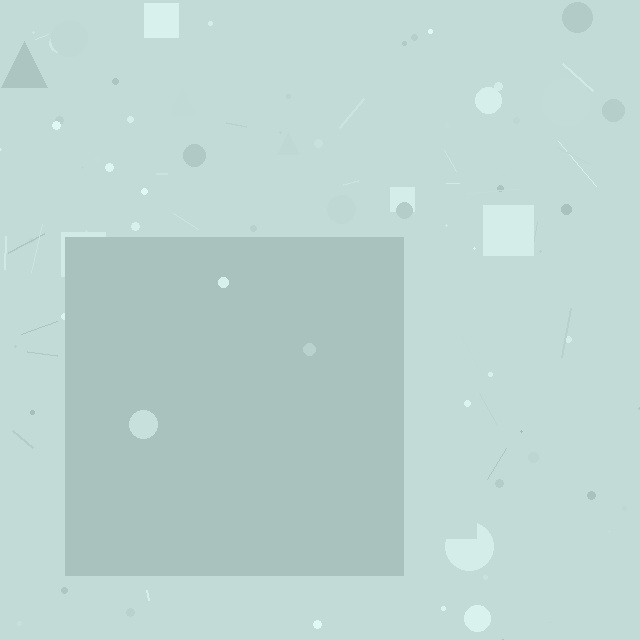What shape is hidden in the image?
A square is hidden in the image.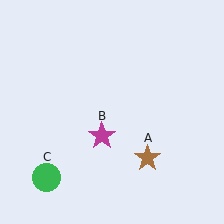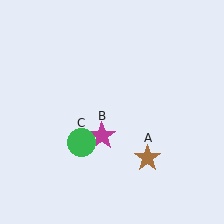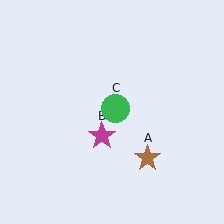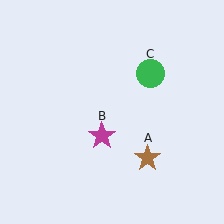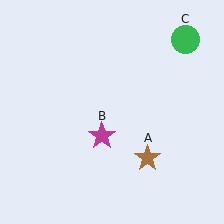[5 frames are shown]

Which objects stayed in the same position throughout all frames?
Brown star (object A) and magenta star (object B) remained stationary.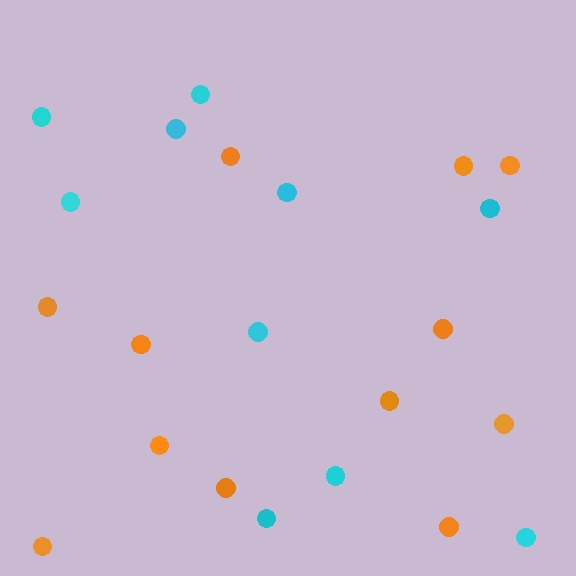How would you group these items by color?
There are 2 groups: one group of cyan circles (10) and one group of orange circles (12).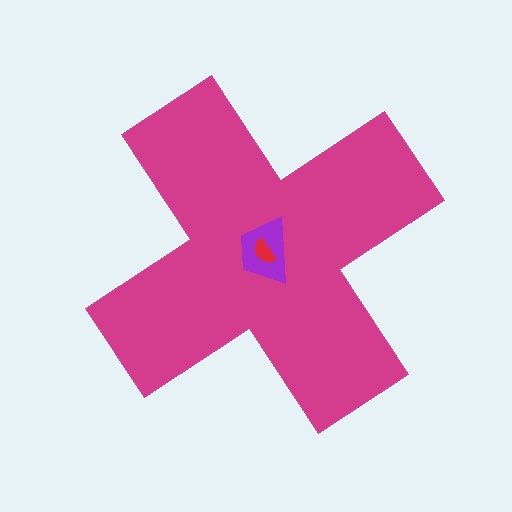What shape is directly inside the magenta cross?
The purple trapezoid.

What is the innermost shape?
The red semicircle.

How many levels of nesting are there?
3.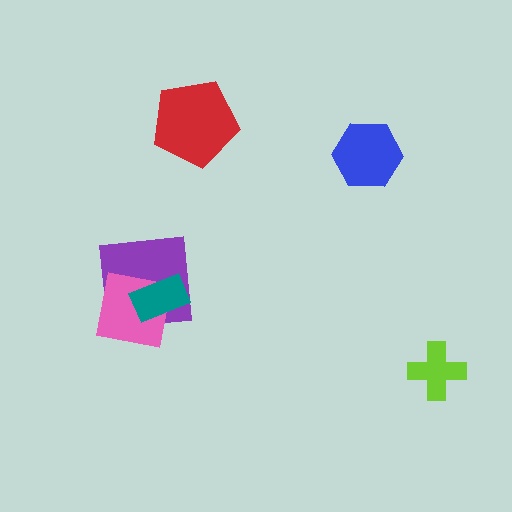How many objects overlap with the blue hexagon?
0 objects overlap with the blue hexagon.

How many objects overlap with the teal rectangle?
2 objects overlap with the teal rectangle.